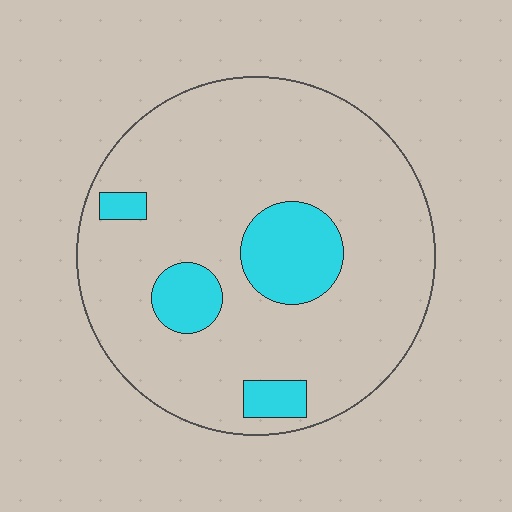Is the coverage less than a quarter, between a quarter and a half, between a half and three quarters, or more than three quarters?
Less than a quarter.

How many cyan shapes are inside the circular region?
4.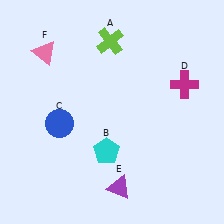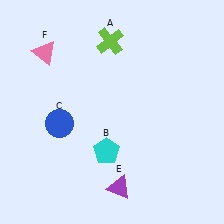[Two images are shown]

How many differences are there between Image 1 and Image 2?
There is 1 difference between the two images.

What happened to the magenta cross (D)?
The magenta cross (D) was removed in Image 2. It was in the top-right area of Image 1.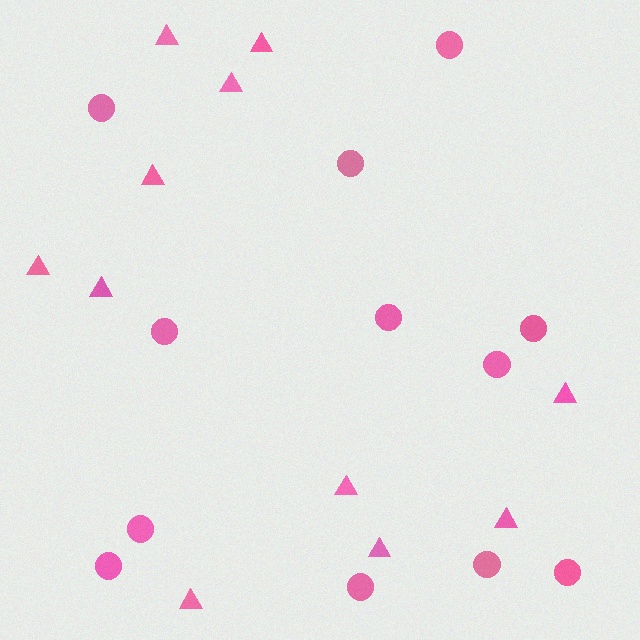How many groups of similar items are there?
There are 2 groups: one group of circles (12) and one group of triangles (11).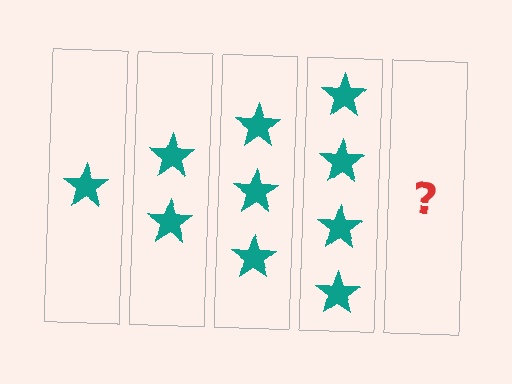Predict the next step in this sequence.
The next step is 5 stars.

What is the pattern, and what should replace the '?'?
The pattern is that each step adds one more star. The '?' should be 5 stars.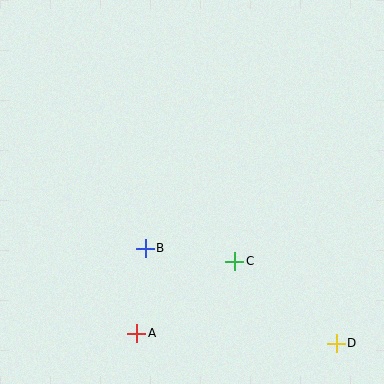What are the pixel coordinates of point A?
Point A is at (137, 333).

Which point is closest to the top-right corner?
Point C is closest to the top-right corner.